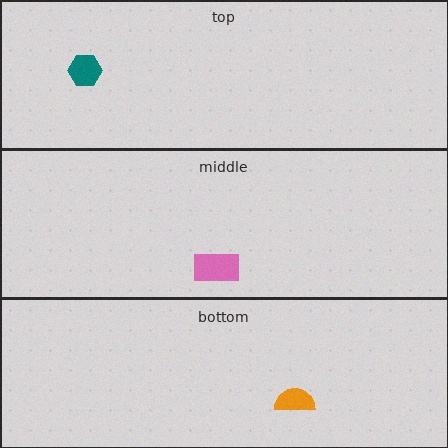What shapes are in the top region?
The teal hexagon.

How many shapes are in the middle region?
1.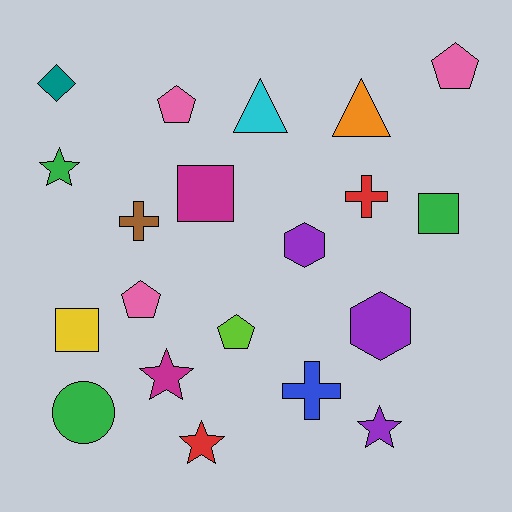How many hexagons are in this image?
There are 2 hexagons.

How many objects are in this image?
There are 20 objects.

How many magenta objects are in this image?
There are 2 magenta objects.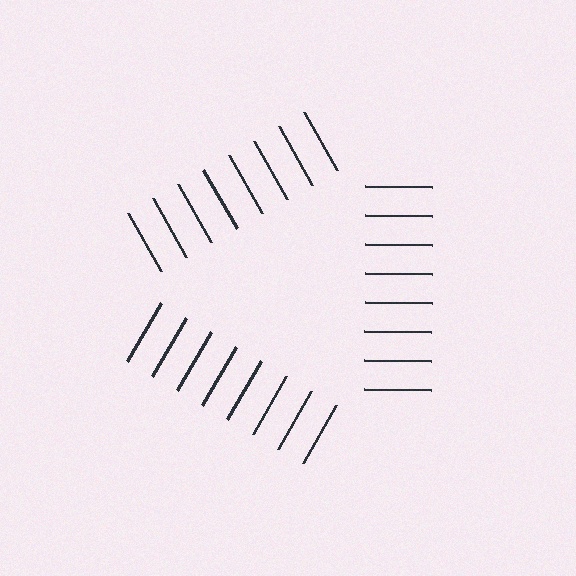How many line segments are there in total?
24 — 8 along each of the 3 edges.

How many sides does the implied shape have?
3 sides — the line-ends trace a triangle.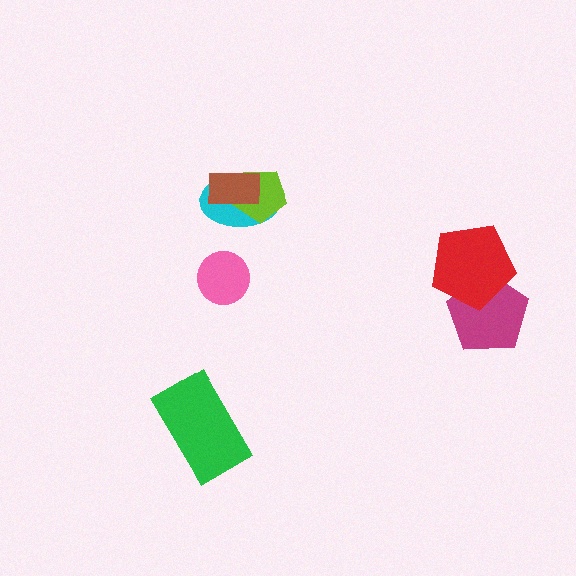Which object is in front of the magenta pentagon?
The red pentagon is in front of the magenta pentagon.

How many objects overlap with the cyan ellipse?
2 objects overlap with the cyan ellipse.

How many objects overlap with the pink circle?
0 objects overlap with the pink circle.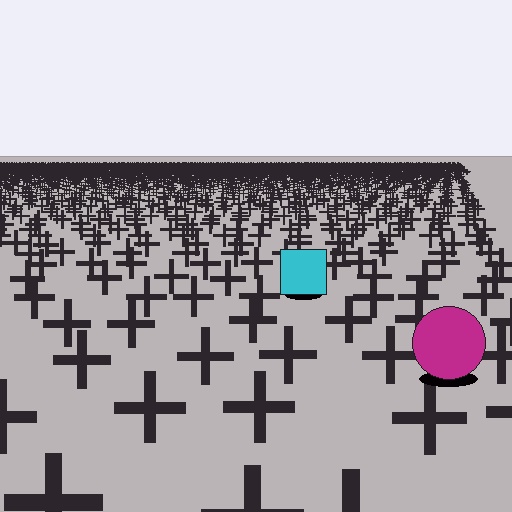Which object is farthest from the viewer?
The cyan square is farthest from the viewer. It appears smaller and the ground texture around it is denser.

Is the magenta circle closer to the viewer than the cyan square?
Yes. The magenta circle is closer — you can tell from the texture gradient: the ground texture is coarser near it.